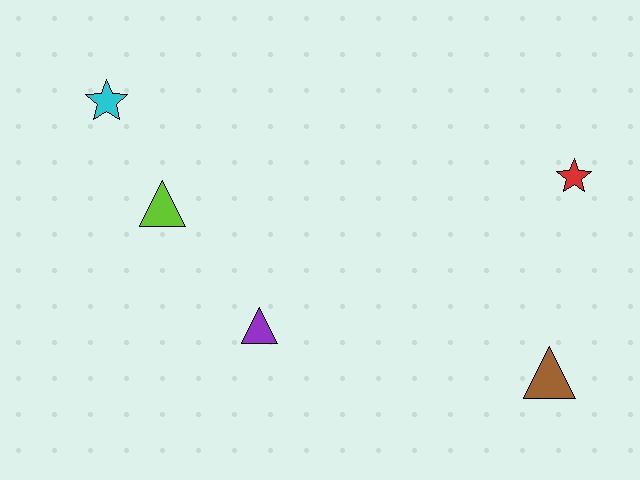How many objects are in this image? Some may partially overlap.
There are 5 objects.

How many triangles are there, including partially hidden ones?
There are 3 triangles.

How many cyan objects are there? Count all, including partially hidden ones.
There is 1 cyan object.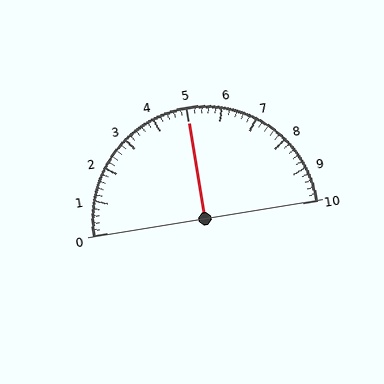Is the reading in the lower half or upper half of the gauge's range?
The reading is in the upper half of the range (0 to 10).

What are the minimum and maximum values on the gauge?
The gauge ranges from 0 to 10.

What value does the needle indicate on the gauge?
The needle indicates approximately 5.0.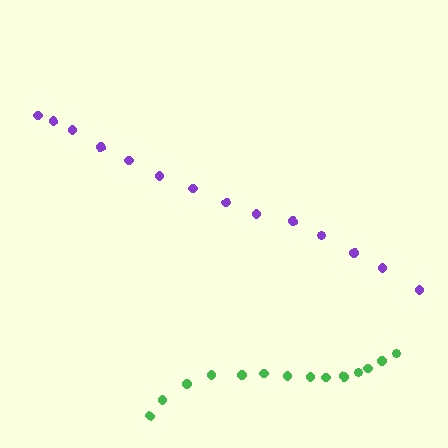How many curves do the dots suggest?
There are 2 distinct paths.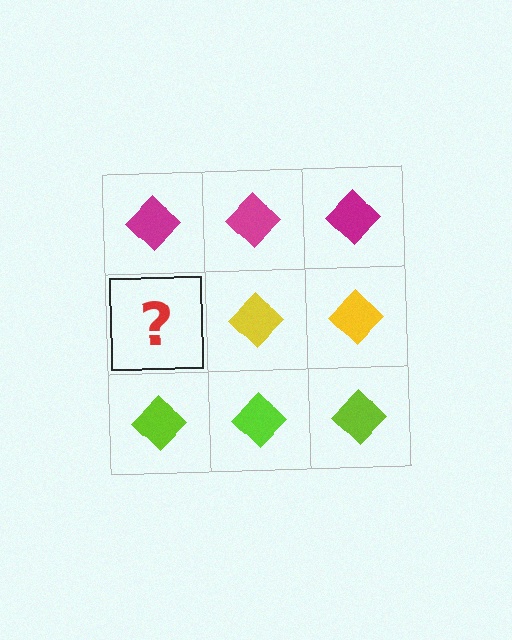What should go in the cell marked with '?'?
The missing cell should contain a yellow diamond.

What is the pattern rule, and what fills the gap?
The rule is that each row has a consistent color. The gap should be filled with a yellow diamond.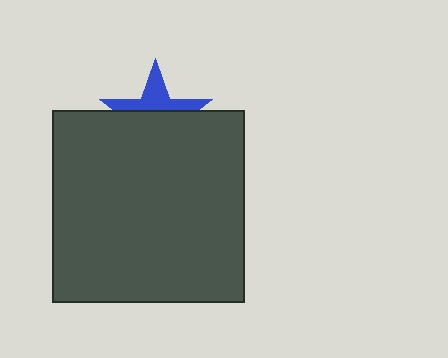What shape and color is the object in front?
The object in front is a dark gray square.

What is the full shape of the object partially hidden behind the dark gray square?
The partially hidden object is a blue star.